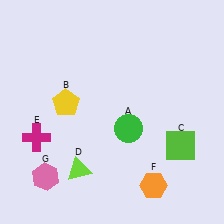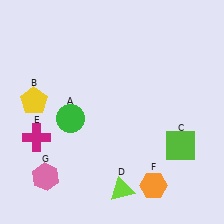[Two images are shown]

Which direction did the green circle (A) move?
The green circle (A) moved left.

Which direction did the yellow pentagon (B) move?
The yellow pentagon (B) moved left.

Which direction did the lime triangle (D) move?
The lime triangle (D) moved right.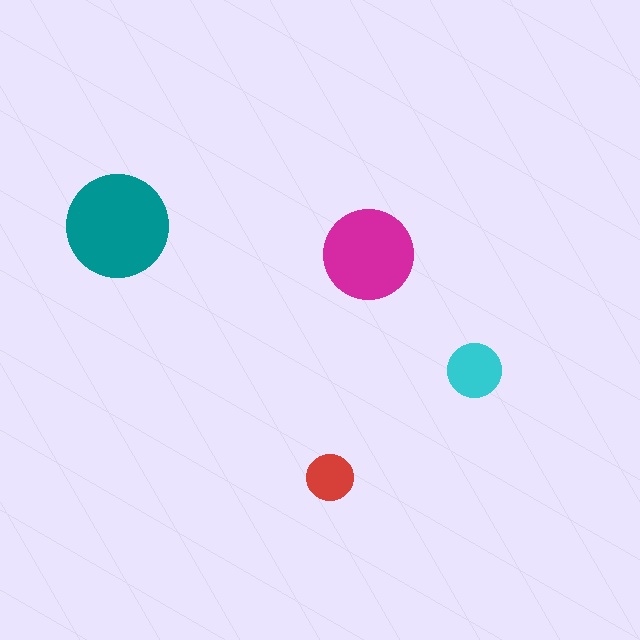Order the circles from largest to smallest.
the teal one, the magenta one, the cyan one, the red one.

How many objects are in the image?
There are 4 objects in the image.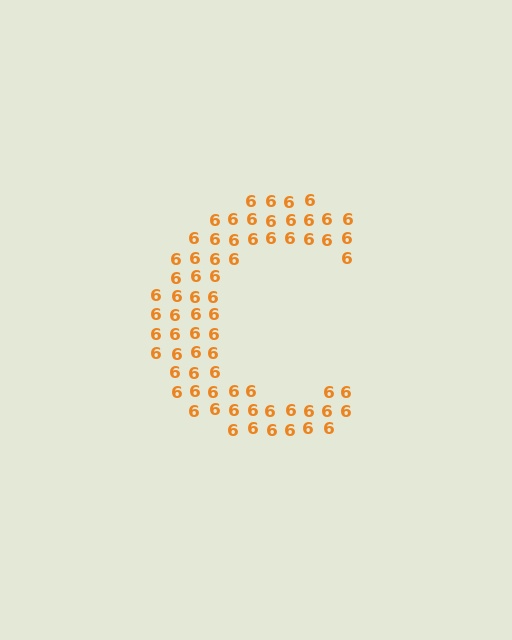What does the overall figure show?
The overall figure shows the letter C.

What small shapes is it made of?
It is made of small digit 6's.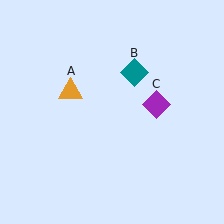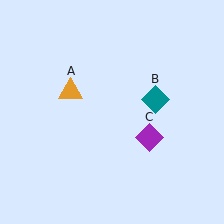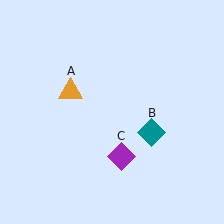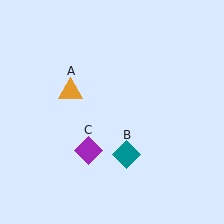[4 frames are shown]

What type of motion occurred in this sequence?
The teal diamond (object B), purple diamond (object C) rotated clockwise around the center of the scene.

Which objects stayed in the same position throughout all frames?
Orange triangle (object A) remained stationary.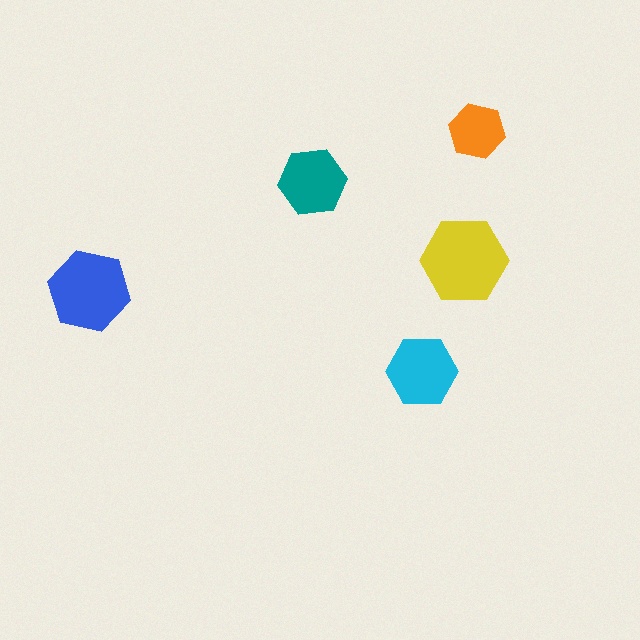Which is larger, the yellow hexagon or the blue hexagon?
The yellow one.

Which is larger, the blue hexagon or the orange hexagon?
The blue one.